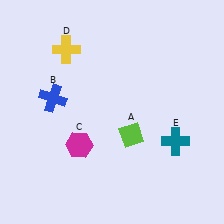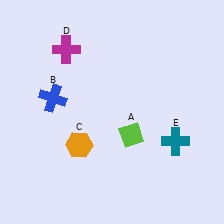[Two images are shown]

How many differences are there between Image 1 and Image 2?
There are 2 differences between the two images.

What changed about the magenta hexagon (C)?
In Image 1, C is magenta. In Image 2, it changed to orange.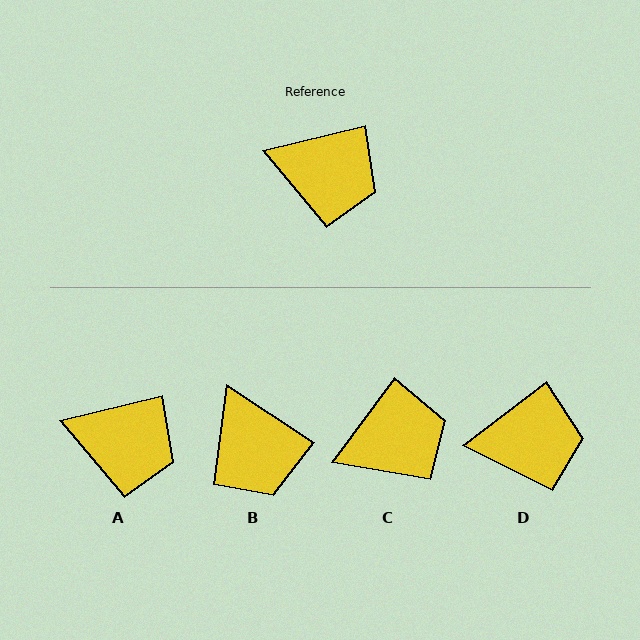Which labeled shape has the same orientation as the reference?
A.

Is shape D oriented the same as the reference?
No, it is off by about 24 degrees.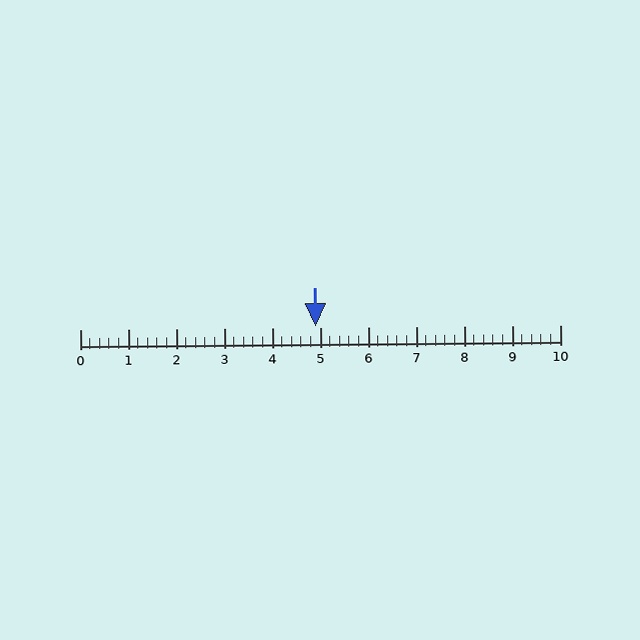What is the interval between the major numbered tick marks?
The major tick marks are spaced 1 units apart.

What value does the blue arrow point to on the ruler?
The blue arrow points to approximately 4.9.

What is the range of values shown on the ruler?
The ruler shows values from 0 to 10.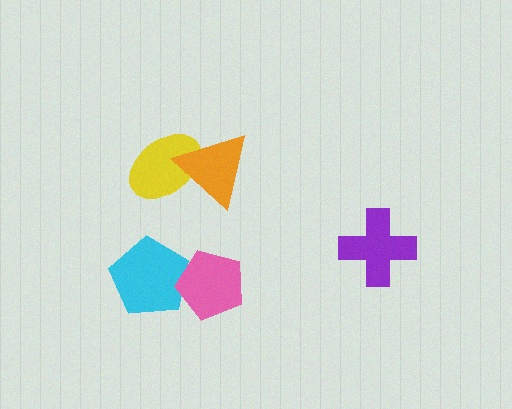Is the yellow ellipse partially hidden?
Yes, it is partially covered by another shape.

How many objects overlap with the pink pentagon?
1 object overlaps with the pink pentagon.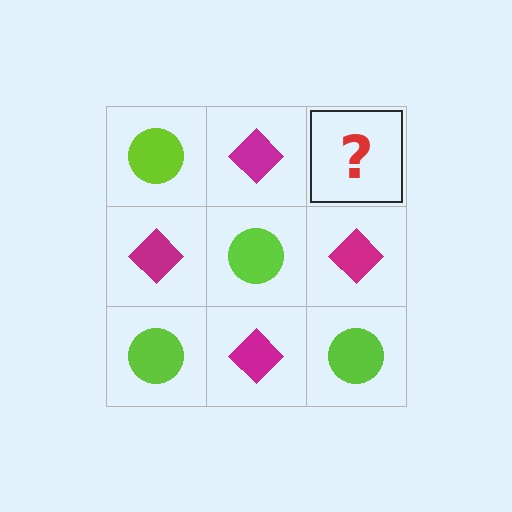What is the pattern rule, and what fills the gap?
The rule is that it alternates lime circle and magenta diamond in a checkerboard pattern. The gap should be filled with a lime circle.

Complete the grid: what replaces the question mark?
The question mark should be replaced with a lime circle.